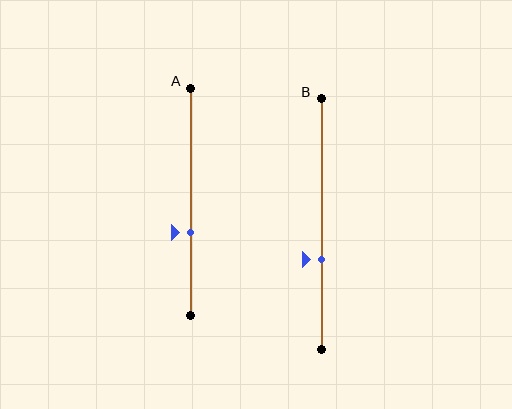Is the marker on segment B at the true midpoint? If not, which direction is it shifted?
No, the marker on segment B is shifted downward by about 14% of the segment length.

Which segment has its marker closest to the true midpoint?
Segment A has its marker closest to the true midpoint.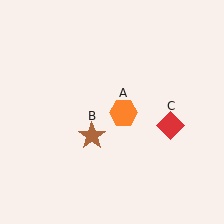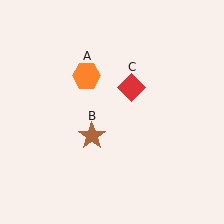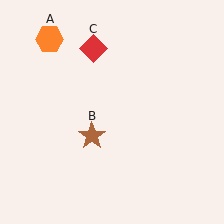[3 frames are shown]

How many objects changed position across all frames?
2 objects changed position: orange hexagon (object A), red diamond (object C).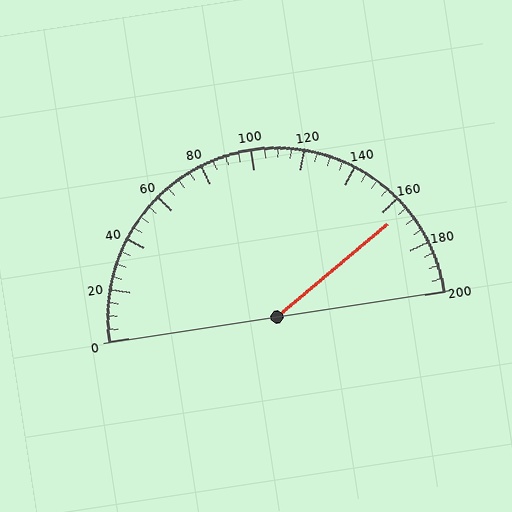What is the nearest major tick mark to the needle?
The nearest major tick mark is 160.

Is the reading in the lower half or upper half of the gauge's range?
The reading is in the upper half of the range (0 to 200).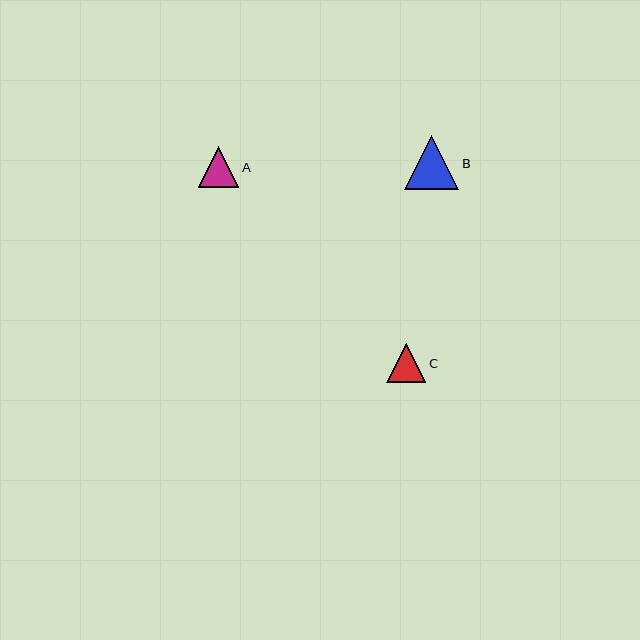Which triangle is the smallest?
Triangle C is the smallest with a size of approximately 39 pixels.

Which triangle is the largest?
Triangle B is the largest with a size of approximately 54 pixels.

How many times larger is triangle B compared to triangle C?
Triangle B is approximately 1.4 times the size of triangle C.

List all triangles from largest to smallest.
From largest to smallest: B, A, C.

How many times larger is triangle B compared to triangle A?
Triangle B is approximately 1.3 times the size of triangle A.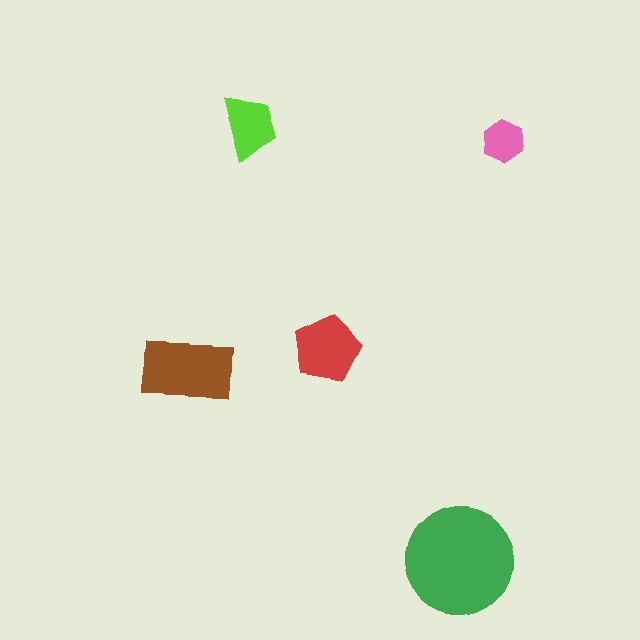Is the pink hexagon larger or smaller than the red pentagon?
Smaller.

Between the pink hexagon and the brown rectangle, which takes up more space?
The brown rectangle.